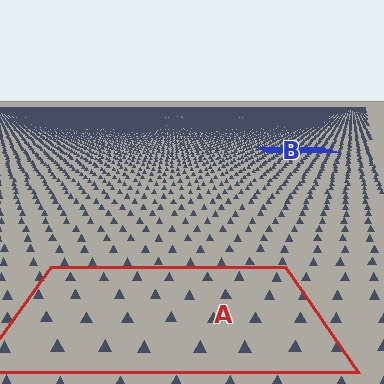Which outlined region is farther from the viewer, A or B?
Region B is farther from the viewer — the texture elements inside it appear smaller and more densely packed.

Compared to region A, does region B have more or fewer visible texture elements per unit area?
Region B has more texture elements per unit area — they are packed more densely because it is farther away.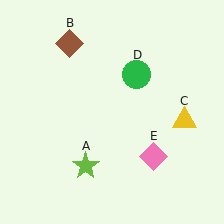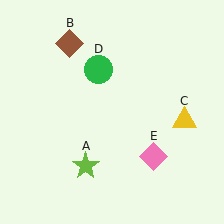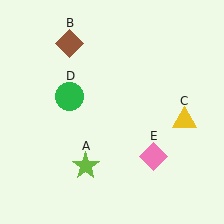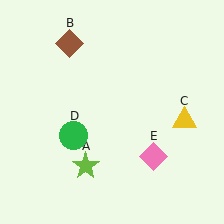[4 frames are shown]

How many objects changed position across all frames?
1 object changed position: green circle (object D).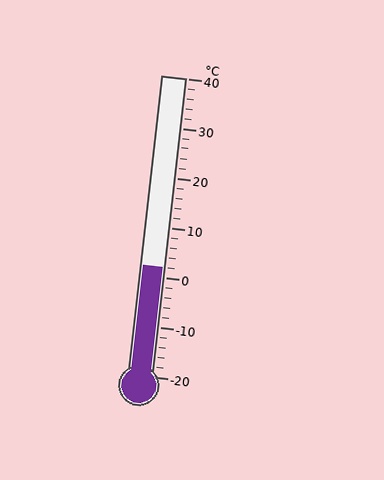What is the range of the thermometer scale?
The thermometer scale ranges from -20°C to 40°C.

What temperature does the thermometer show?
The thermometer shows approximately 2°C.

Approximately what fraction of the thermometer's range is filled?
The thermometer is filled to approximately 35% of its range.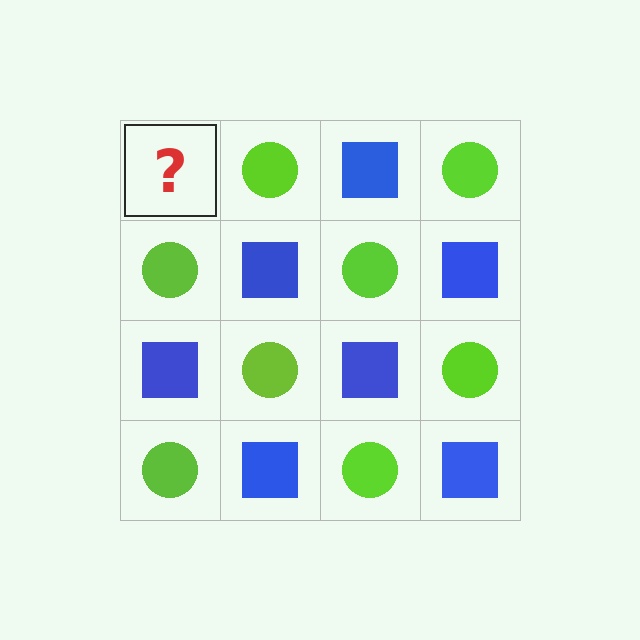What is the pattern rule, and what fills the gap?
The rule is that it alternates blue square and lime circle in a checkerboard pattern. The gap should be filled with a blue square.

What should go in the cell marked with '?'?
The missing cell should contain a blue square.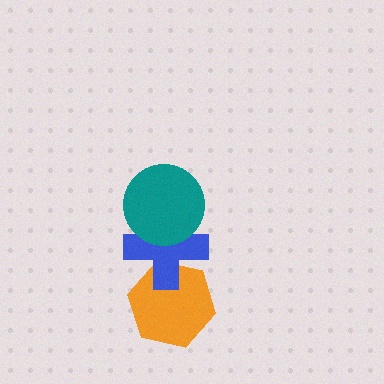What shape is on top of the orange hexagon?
The blue cross is on top of the orange hexagon.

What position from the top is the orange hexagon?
The orange hexagon is 3rd from the top.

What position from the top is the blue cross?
The blue cross is 2nd from the top.